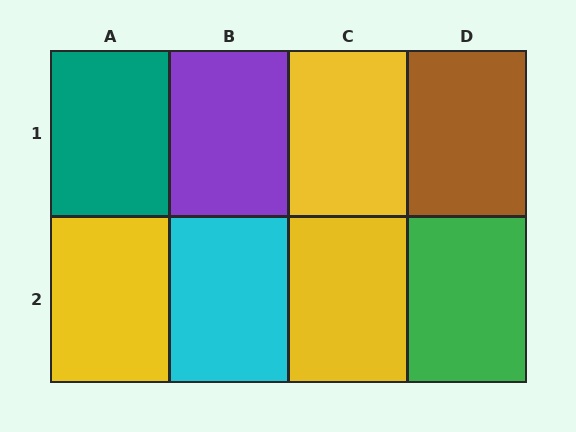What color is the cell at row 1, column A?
Teal.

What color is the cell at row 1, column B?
Purple.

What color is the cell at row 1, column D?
Brown.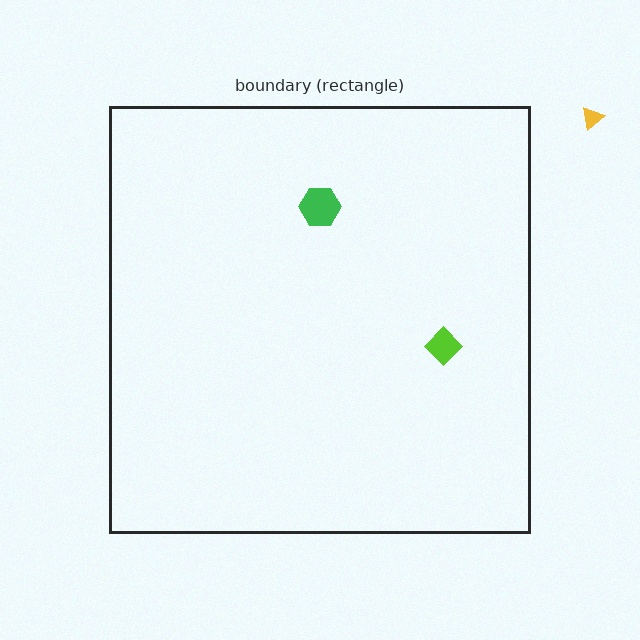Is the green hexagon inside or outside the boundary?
Inside.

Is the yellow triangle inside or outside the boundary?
Outside.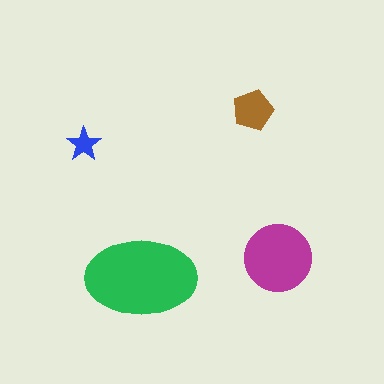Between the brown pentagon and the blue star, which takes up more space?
The brown pentagon.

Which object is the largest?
The green ellipse.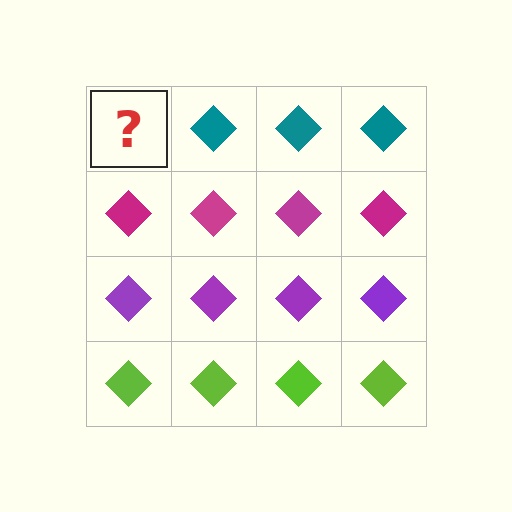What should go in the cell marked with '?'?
The missing cell should contain a teal diamond.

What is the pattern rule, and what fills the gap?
The rule is that each row has a consistent color. The gap should be filled with a teal diamond.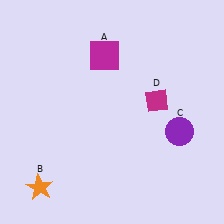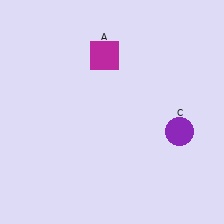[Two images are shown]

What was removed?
The magenta diamond (D), the orange star (B) were removed in Image 2.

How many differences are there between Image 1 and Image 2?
There are 2 differences between the two images.